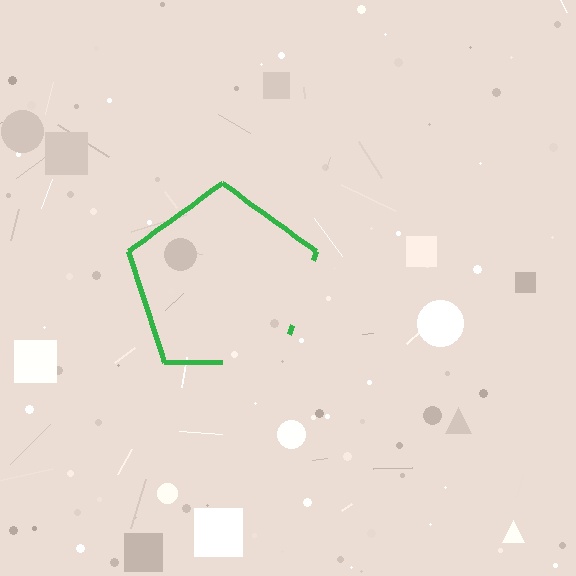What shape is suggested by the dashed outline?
The dashed outline suggests a pentagon.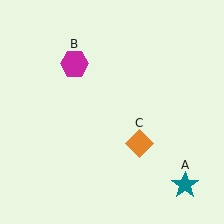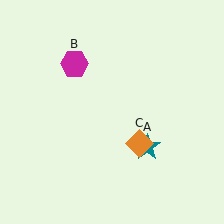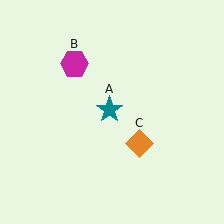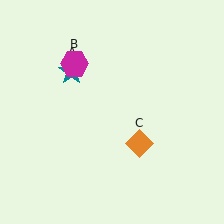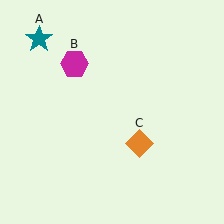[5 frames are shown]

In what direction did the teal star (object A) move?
The teal star (object A) moved up and to the left.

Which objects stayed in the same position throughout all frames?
Magenta hexagon (object B) and orange diamond (object C) remained stationary.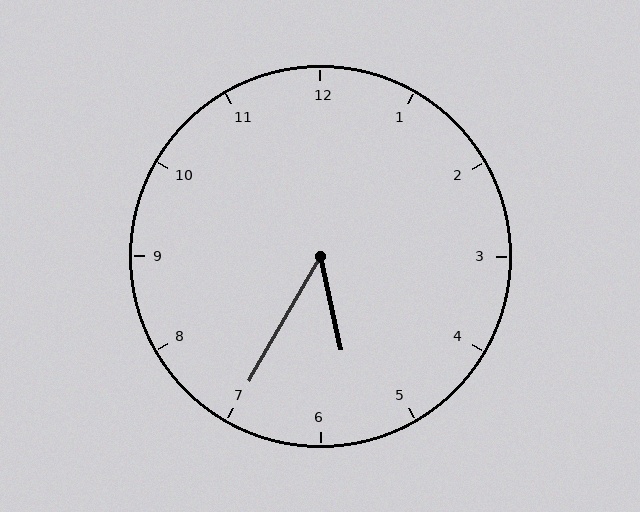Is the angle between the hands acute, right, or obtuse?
It is acute.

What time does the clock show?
5:35.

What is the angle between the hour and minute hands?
Approximately 42 degrees.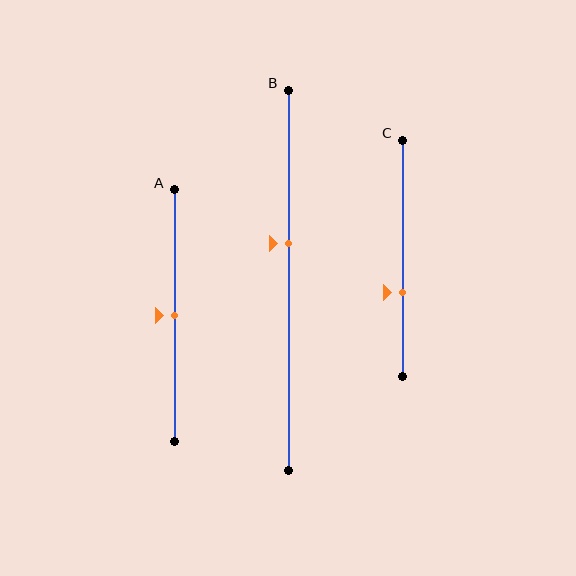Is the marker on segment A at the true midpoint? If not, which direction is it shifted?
Yes, the marker on segment A is at the true midpoint.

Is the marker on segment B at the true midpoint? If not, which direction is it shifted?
No, the marker on segment B is shifted upward by about 10% of the segment length.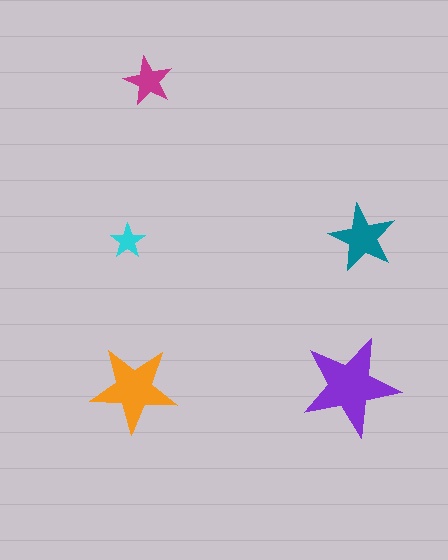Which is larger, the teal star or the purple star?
The purple one.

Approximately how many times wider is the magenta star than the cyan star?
About 1.5 times wider.